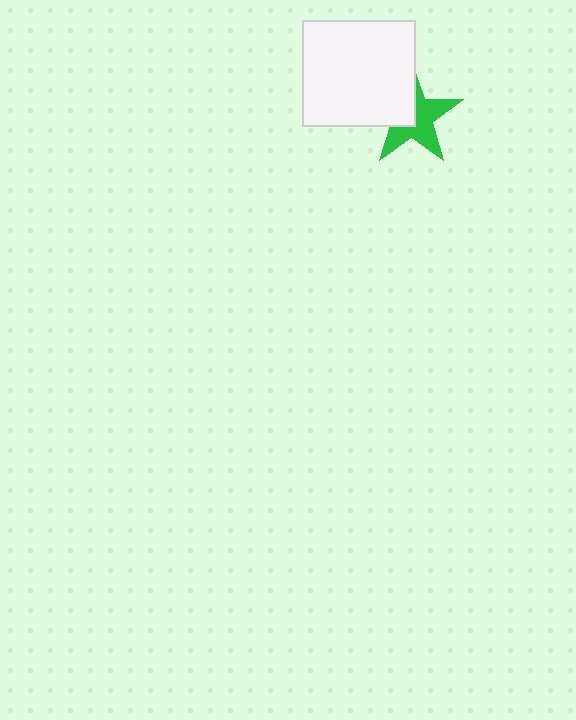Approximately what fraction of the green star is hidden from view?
Roughly 41% of the green star is hidden behind the white rectangle.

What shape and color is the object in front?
The object in front is a white rectangle.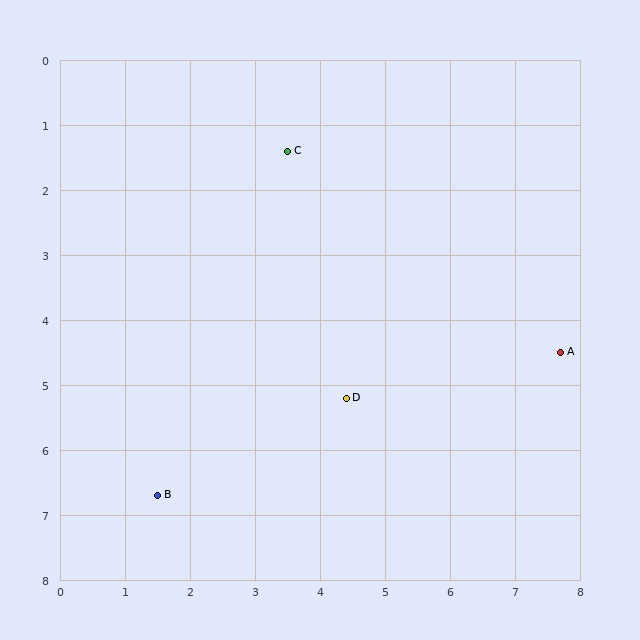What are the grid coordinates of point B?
Point B is at approximately (1.5, 6.7).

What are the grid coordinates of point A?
Point A is at approximately (7.7, 4.5).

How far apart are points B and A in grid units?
Points B and A are about 6.6 grid units apart.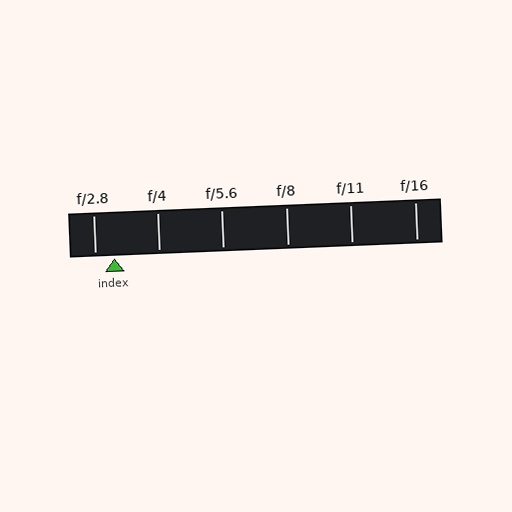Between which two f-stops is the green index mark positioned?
The index mark is between f/2.8 and f/4.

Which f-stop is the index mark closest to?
The index mark is closest to f/2.8.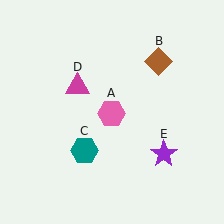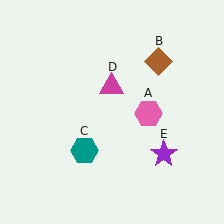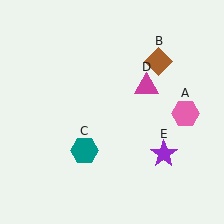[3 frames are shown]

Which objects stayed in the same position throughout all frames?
Brown diamond (object B) and teal hexagon (object C) and purple star (object E) remained stationary.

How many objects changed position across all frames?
2 objects changed position: pink hexagon (object A), magenta triangle (object D).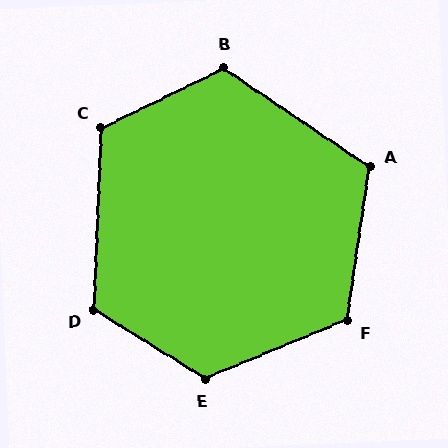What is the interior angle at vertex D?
Approximately 119 degrees (obtuse).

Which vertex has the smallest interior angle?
A, at approximately 116 degrees.